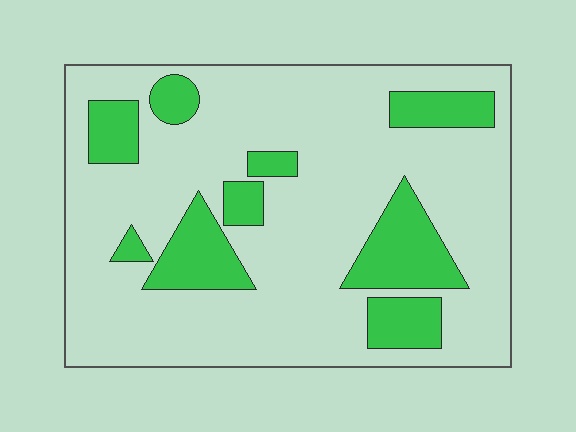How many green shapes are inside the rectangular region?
9.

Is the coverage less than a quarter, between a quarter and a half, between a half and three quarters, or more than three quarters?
Less than a quarter.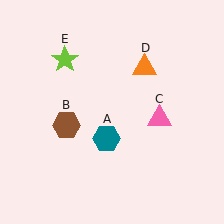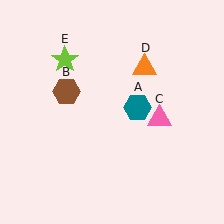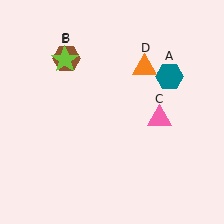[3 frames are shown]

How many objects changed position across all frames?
2 objects changed position: teal hexagon (object A), brown hexagon (object B).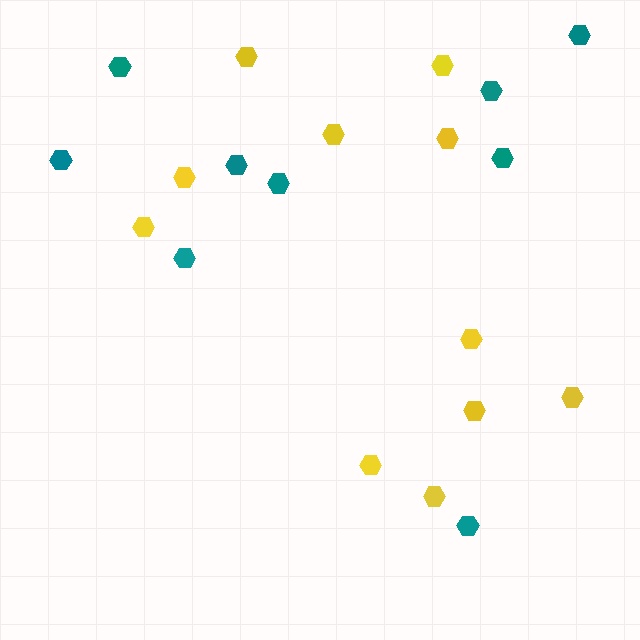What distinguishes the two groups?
There are 2 groups: one group of teal hexagons (9) and one group of yellow hexagons (11).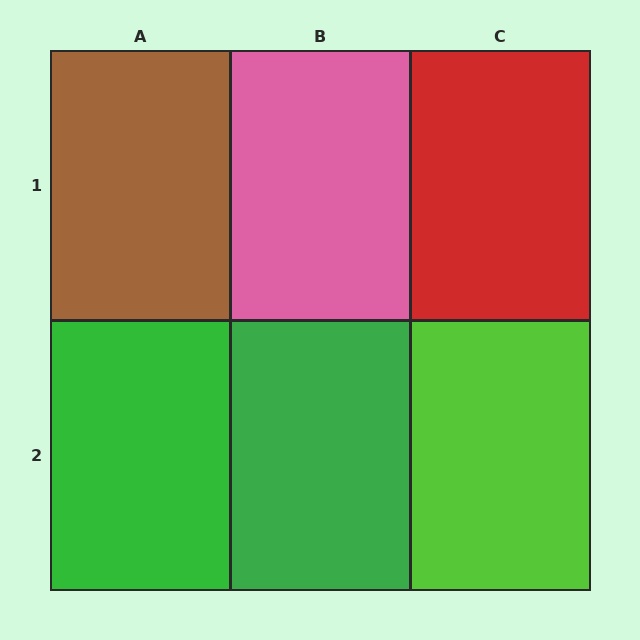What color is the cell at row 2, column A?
Green.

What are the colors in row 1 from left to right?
Brown, pink, red.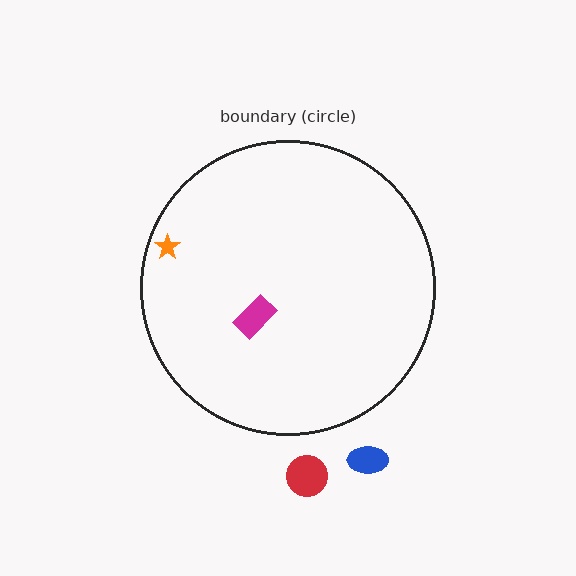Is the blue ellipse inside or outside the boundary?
Outside.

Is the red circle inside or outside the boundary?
Outside.